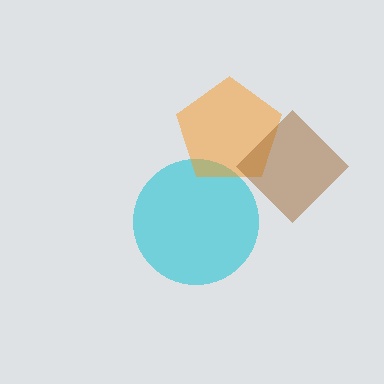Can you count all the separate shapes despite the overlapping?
Yes, there are 3 separate shapes.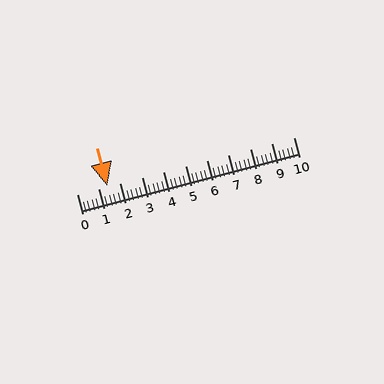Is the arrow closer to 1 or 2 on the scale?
The arrow is closer to 1.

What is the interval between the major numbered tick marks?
The major tick marks are spaced 1 units apart.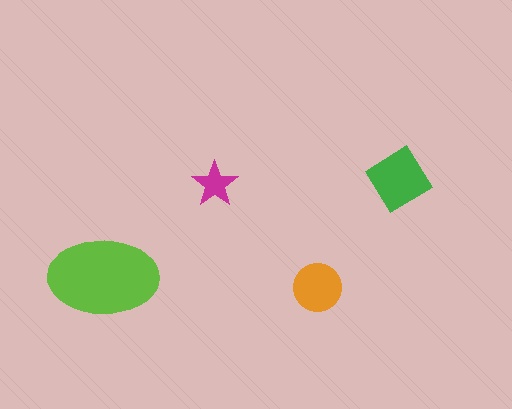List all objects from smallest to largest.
The magenta star, the orange circle, the green diamond, the lime ellipse.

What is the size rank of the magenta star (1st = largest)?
4th.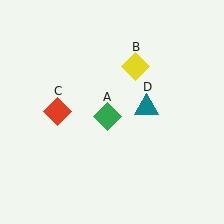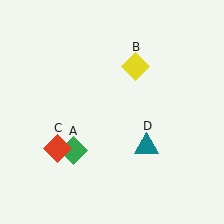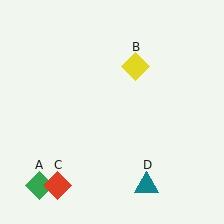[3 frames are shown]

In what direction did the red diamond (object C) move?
The red diamond (object C) moved down.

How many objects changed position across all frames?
3 objects changed position: green diamond (object A), red diamond (object C), teal triangle (object D).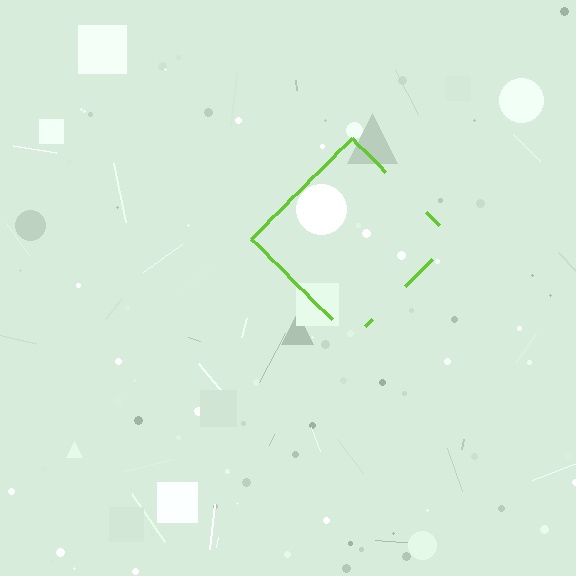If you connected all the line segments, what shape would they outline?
They would outline a diamond.